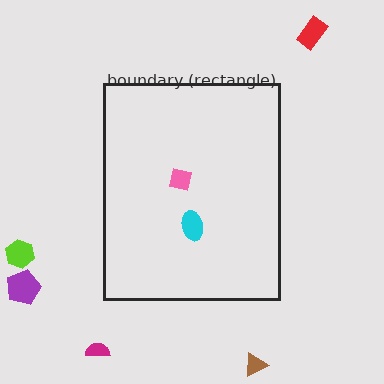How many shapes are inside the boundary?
2 inside, 5 outside.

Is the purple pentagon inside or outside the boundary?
Outside.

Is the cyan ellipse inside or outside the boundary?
Inside.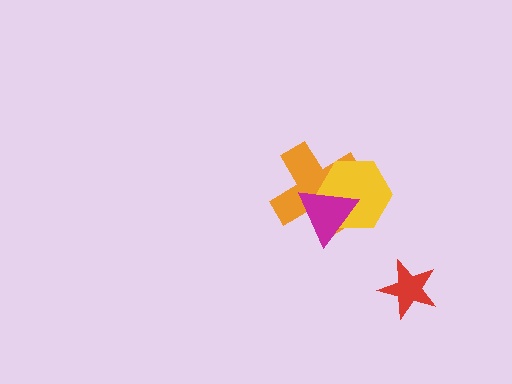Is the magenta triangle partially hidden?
No, no other shape covers it.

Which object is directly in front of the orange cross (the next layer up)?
The yellow hexagon is directly in front of the orange cross.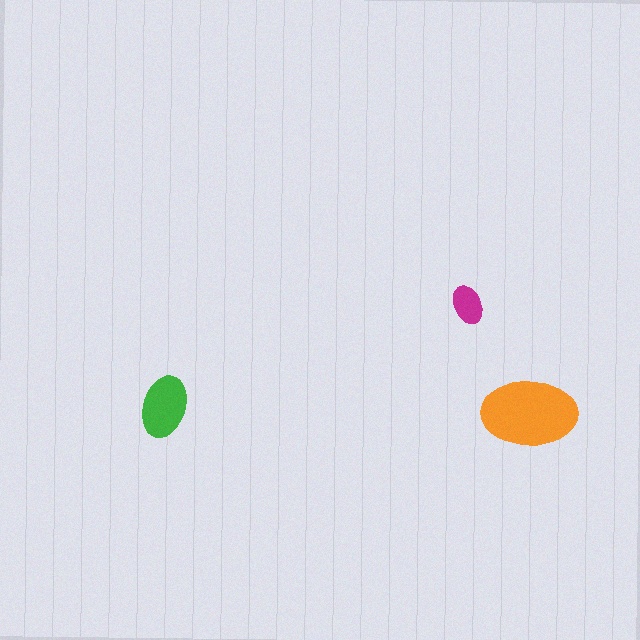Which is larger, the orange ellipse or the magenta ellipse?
The orange one.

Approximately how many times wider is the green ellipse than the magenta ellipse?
About 1.5 times wider.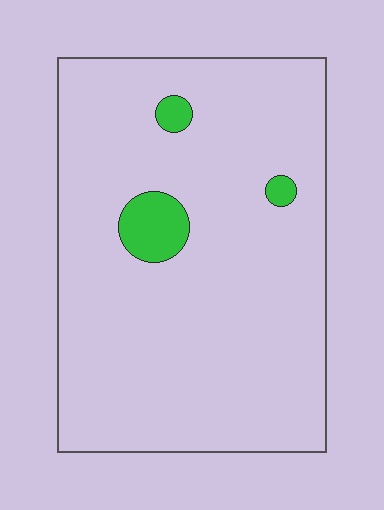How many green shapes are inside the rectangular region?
3.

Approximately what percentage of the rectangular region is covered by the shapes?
Approximately 5%.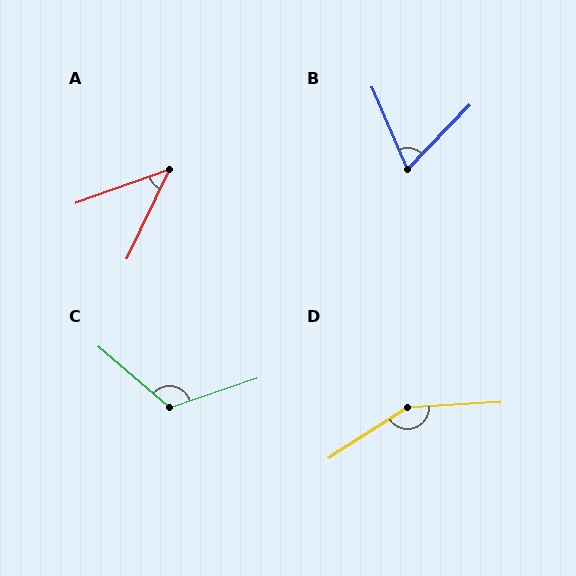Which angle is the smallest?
A, at approximately 45 degrees.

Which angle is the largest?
D, at approximately 151 degrees.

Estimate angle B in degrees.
Approximately 67 degrees.